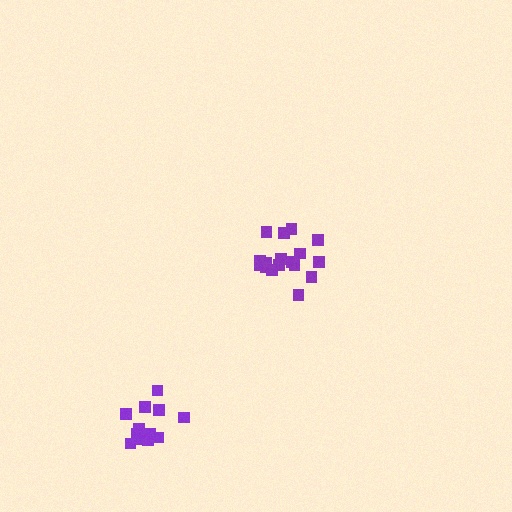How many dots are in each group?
Group 1: 17 dots, Group 2: 13 dots (30 total).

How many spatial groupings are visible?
There are 2 spatial groupings.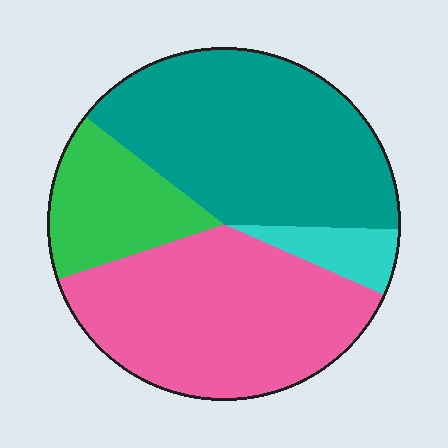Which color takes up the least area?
Cyan, at roughly 5%.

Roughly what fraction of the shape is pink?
Pink covers roughly 40% of the shape.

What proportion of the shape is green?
Green covers about 15% of the shape.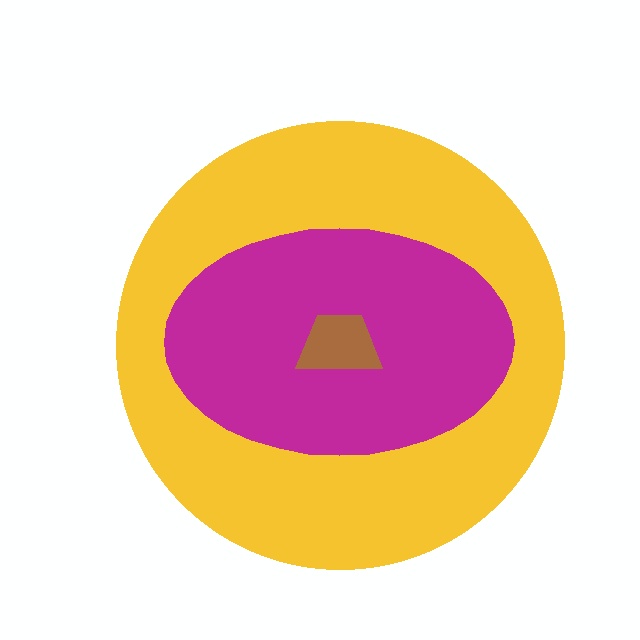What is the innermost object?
The brown trapezoid.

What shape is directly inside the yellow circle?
The magenta ellipse.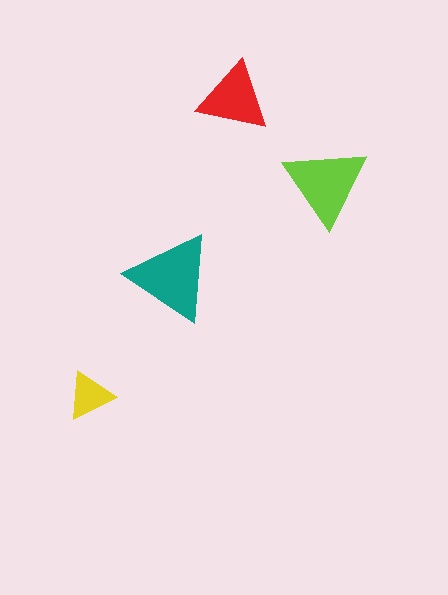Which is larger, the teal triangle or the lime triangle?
The teal one.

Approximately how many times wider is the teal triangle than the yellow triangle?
About 2 times wider.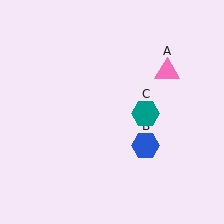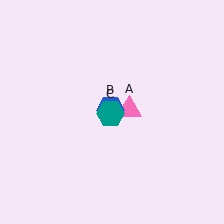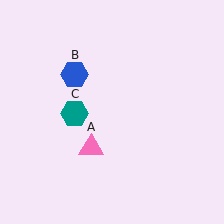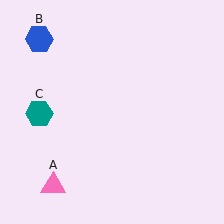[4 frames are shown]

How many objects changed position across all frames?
3 objects changed position: pink triangle (object A), blue hexagon (object B), teal hexagon (object C).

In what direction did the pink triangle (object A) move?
The pink triangle (object A) moved down and to the left.